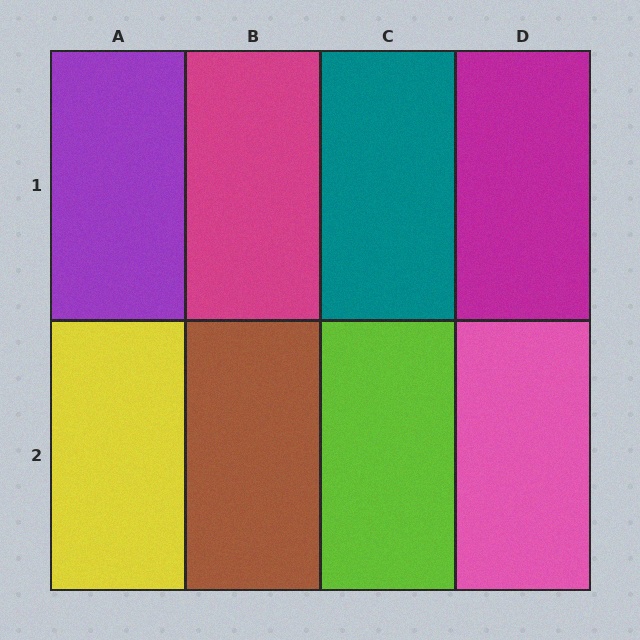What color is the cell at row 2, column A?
Yellow.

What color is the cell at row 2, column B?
Brown.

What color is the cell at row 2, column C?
Lime.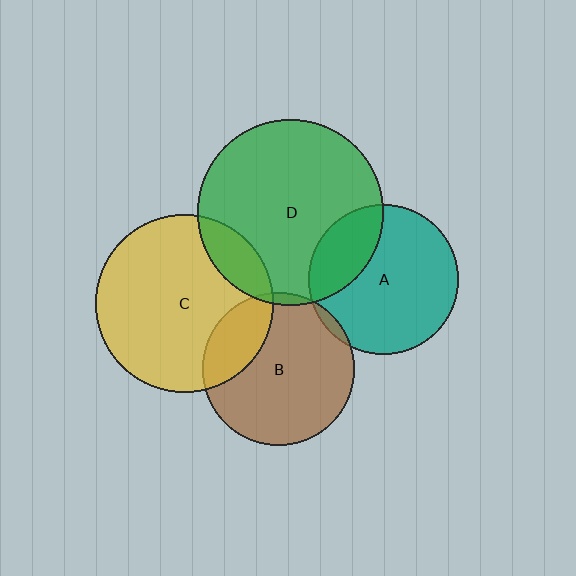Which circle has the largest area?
Circle D (green).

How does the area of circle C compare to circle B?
Approximately 1.4 times.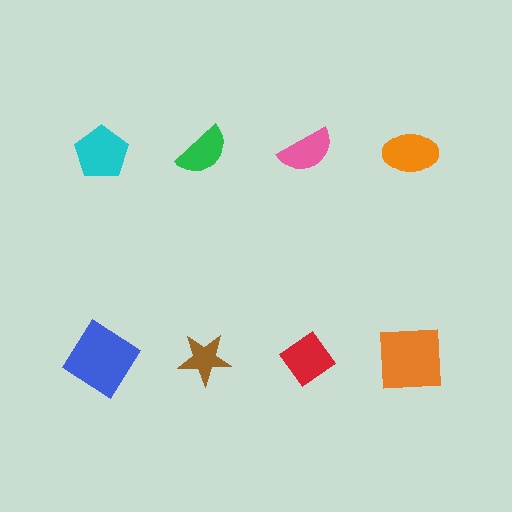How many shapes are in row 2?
4 shapes.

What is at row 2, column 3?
A red diamond.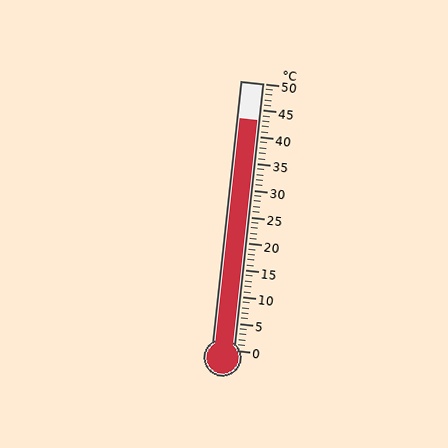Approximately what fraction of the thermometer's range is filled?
The thermometer is filled to approximately 85% of its range.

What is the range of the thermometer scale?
The thermometer scale ranges from 0°C to 50°C.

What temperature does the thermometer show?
The thermometer shows approximately 43°C.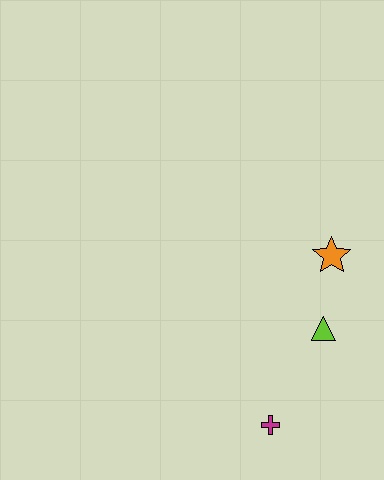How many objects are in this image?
There are 3 objects.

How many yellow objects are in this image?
There are no yellow objects.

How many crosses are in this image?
There is 1 cross.